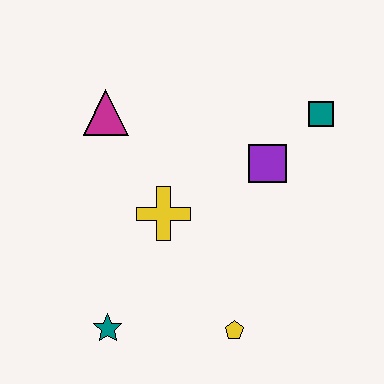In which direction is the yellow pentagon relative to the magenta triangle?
The yellow pentagon is below the magenta triangle.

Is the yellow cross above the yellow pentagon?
Yes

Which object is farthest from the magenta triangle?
The yellow pentagon is farthest from the magenta triangle.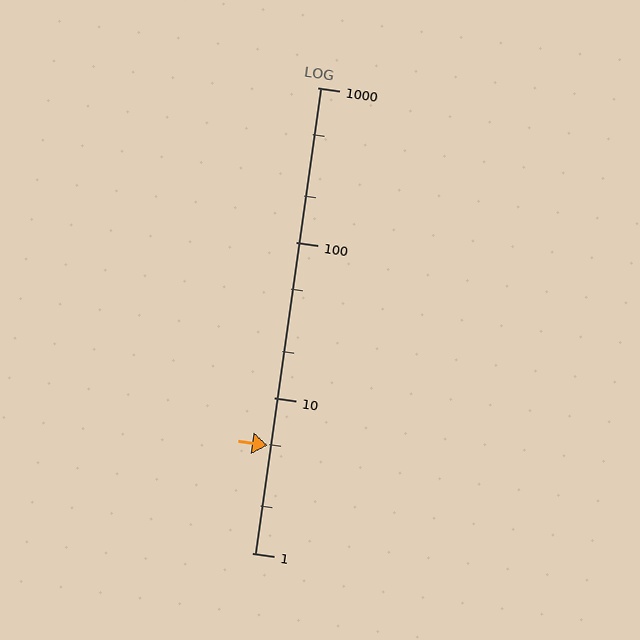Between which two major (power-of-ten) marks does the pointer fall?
The pointer is between 1 and 10.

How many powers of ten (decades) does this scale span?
The scale spans 3 decades, from 1 to 1000.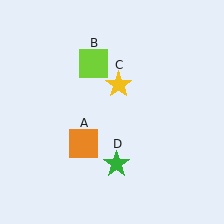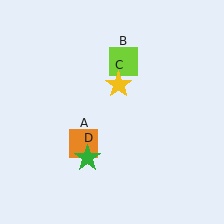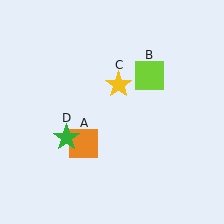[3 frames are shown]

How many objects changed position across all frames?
2 objects changed position: lime square (object B), green star (object D).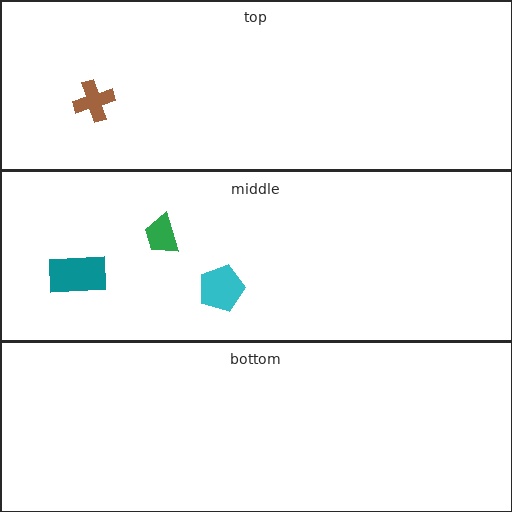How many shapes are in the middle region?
3.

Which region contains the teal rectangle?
The middle region.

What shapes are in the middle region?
The green trapezoid, the teal rectangle, the cyan pentagon.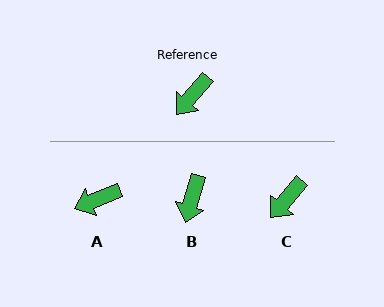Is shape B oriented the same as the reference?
No, it is off by about 24 degrees.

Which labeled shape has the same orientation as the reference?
C.